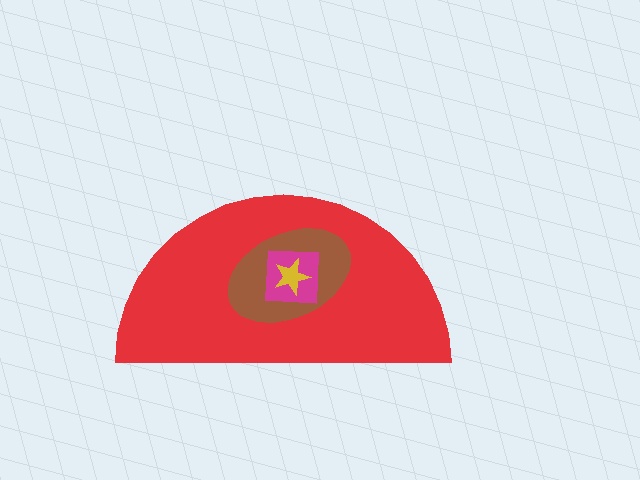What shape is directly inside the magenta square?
The yellow star.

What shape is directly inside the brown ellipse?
The magenta square.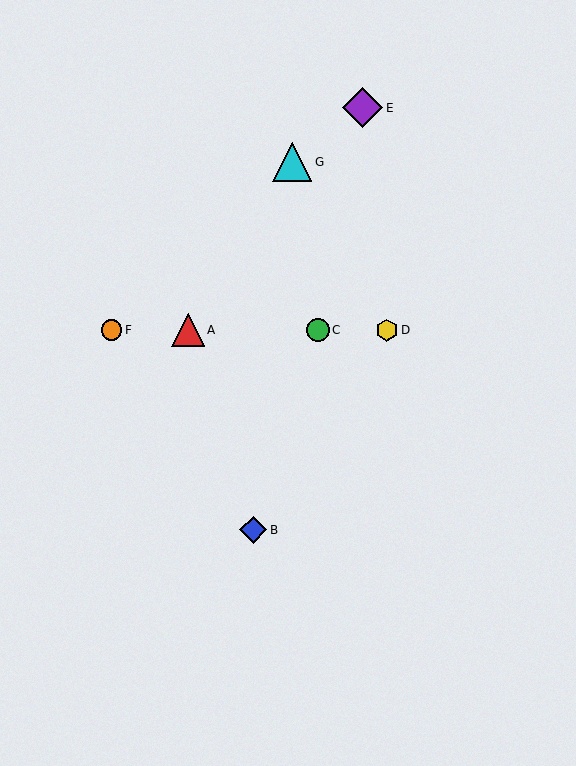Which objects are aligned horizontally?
Objects A, C, D, F are aligned horizontally.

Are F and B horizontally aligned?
No, F is at y≈330 and B is at y≈530.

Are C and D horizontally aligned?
Yes, both are at y≈330.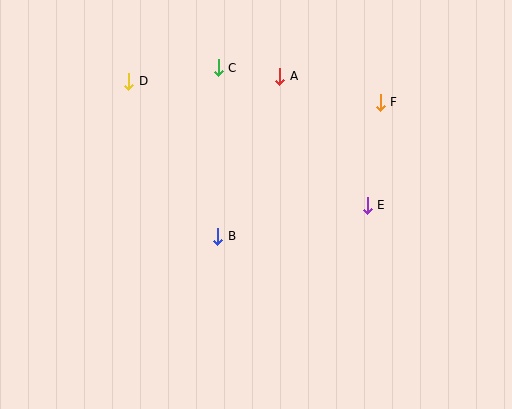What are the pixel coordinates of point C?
Point C is at (218, 68).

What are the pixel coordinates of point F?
Point F is at (380, 102).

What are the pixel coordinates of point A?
Point A is at (280, 76).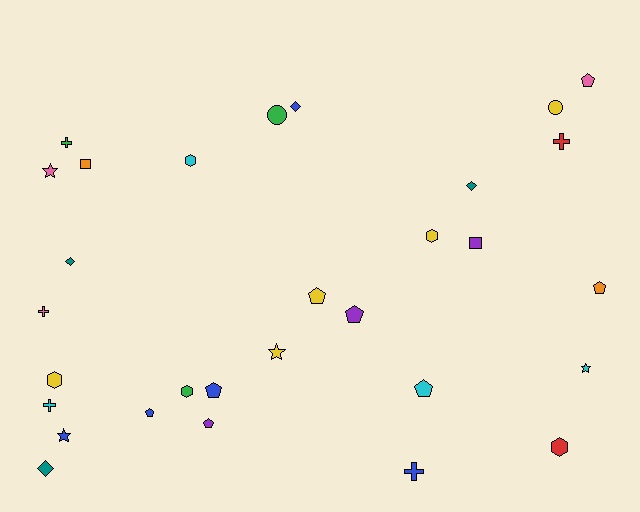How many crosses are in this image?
There are 5 crosses.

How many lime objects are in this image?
There are no lime objects.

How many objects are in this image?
There are 30 objects.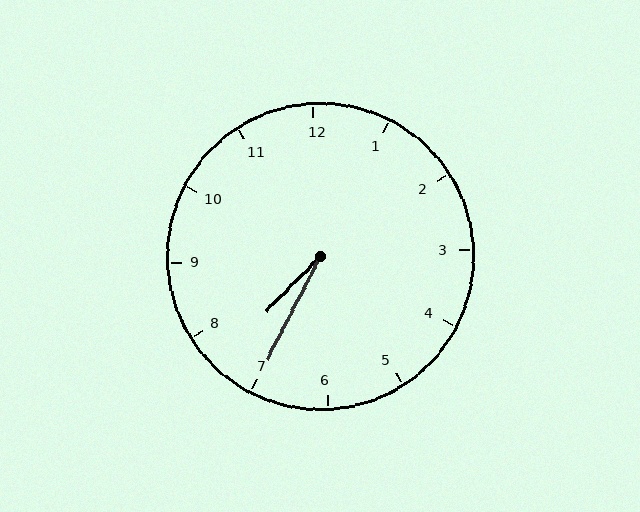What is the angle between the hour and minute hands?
Approximately 18 degrees.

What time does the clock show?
7:35.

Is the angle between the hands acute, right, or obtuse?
It is acute.